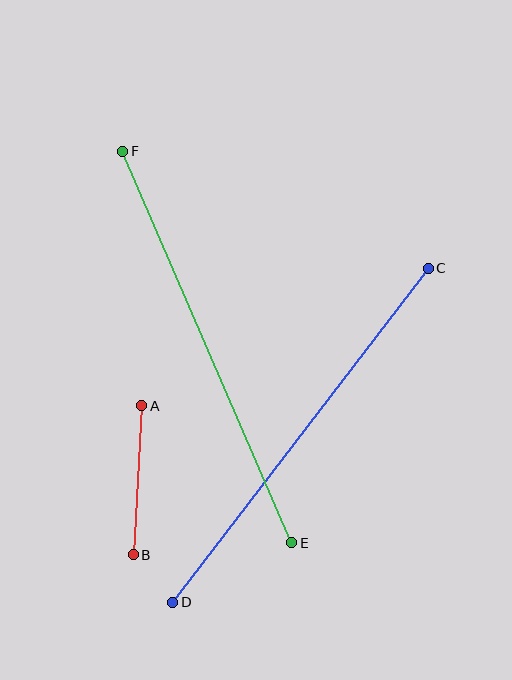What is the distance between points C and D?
The distance is approximately 420 pixels.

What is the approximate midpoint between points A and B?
The midpoint is at approximately (137, 480) pixels.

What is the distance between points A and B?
The distance is approximately 149 pixels.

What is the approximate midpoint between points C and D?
The midpoint is at approximately (300, 435) pixels.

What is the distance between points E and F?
The distance is approximately 426 pixels.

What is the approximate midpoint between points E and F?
The midpoint is at approximately (207, 347) pixels.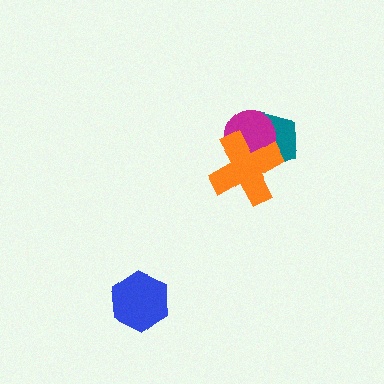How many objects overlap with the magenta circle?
2 objects overlap with the magenta circle.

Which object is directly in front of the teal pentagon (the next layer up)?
The magenta circle is directly in front of the teal pentagon.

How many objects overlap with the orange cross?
2 objects overlap with the orange cross.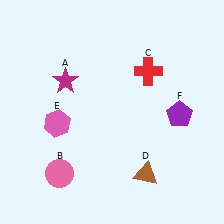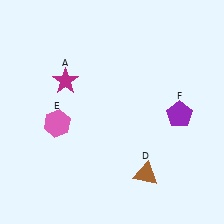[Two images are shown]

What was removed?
The red cross (C), the pink circle (B) were removed in Image 2.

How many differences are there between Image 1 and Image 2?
There are 2 differences between the two images.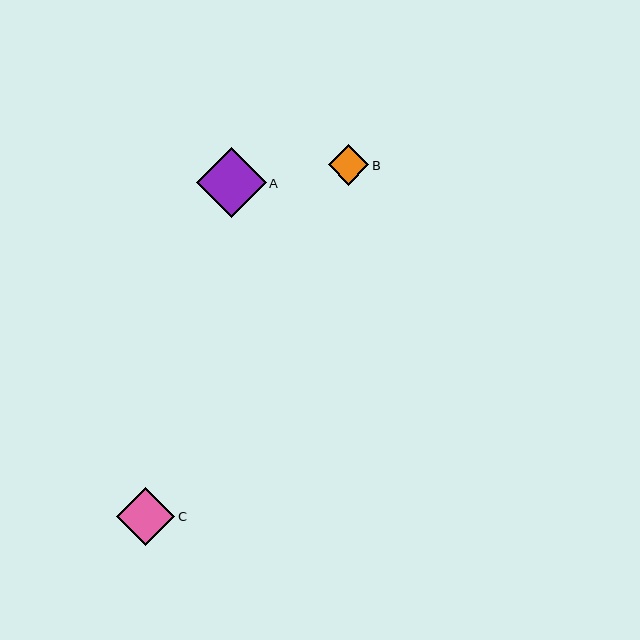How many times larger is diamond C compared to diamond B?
Diamond C is approximately 1.4 times the size of diamond B.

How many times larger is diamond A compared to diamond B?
Diamond A is approximately 1.7 times the size of diamond B.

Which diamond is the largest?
Diamond A is the largest with a size of approximately 70 pixels.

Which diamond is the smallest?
Diamond B is the smallest with a size of approximately 41 pixels.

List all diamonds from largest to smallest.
From largest to smallest: A, C, B.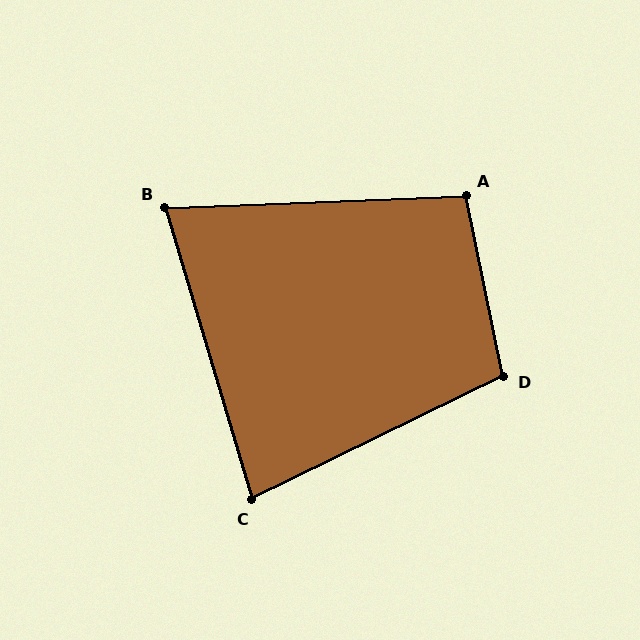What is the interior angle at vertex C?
Approximately 81 degrees (acute).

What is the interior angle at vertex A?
Approximately 99 degrees (obtuse).